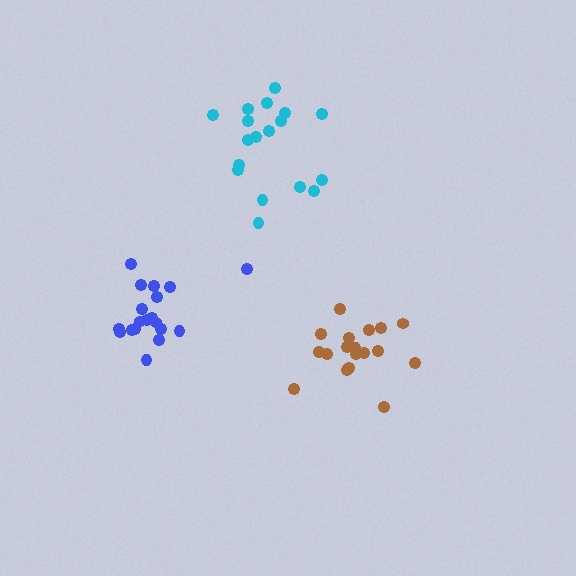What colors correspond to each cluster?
The clusters are colored: blue, cyan, brown.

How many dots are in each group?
Group 1: 19 dots, Group 2: 18 dots, Group 3: 18 dots (55 total).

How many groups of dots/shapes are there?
There are 3 groups.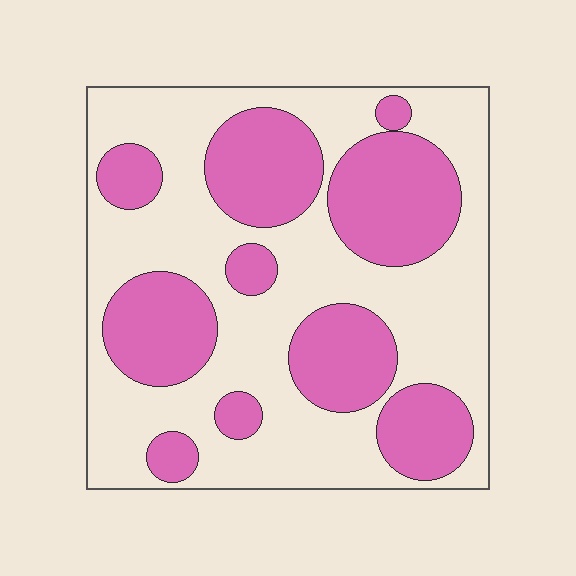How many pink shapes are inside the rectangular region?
10.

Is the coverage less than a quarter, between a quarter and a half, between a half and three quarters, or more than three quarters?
Between a quarter and a half.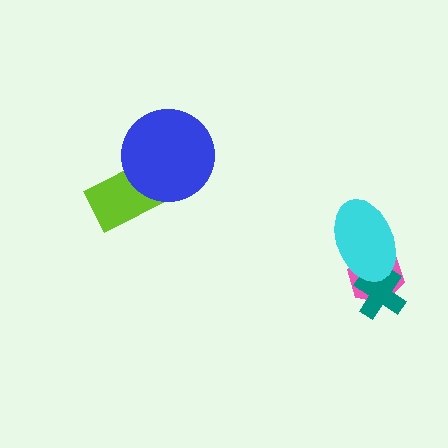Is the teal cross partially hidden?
Yes, it is partially covered by another shape.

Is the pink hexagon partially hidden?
Yes, it is partially covered by another shape.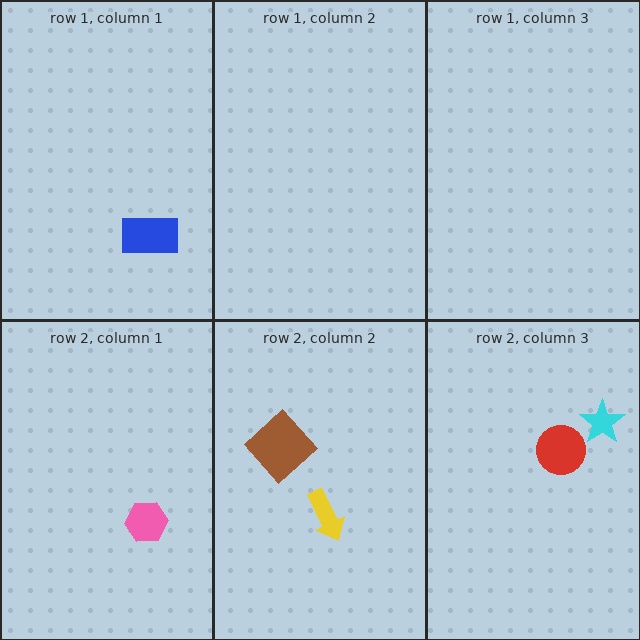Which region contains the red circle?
The row 2, column 3 region.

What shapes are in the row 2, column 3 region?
The red circle, the cyan star.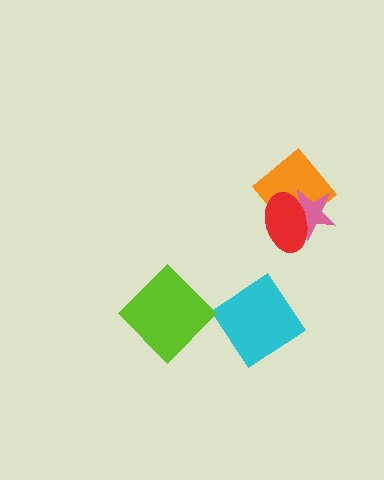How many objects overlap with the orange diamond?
2 objects overlap with the orange diamond.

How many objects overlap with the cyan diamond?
0 objects overlap with the cyan diamond.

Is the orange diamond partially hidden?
Yes, it is partially covered by another shape.